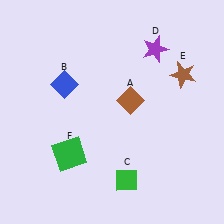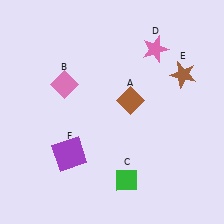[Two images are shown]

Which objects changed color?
B changed from blue to pink. D changed from purple to pink. F changed from green to purple.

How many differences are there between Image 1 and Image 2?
There are 3 differences between the two images.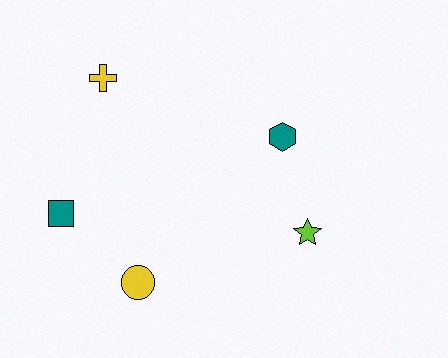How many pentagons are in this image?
There are no pentagons.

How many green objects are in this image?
There are no green objects.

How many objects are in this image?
There are 5 objects.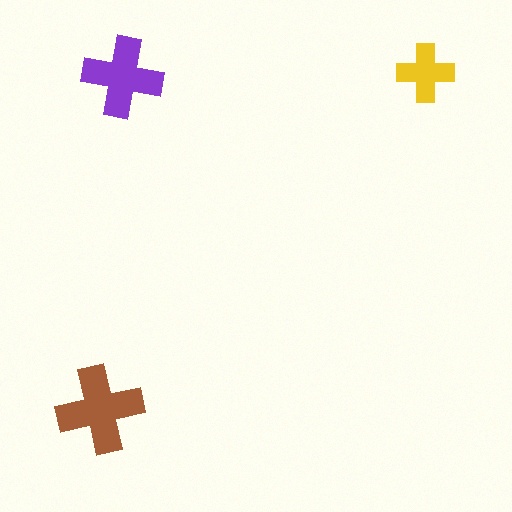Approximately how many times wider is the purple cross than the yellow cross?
About 1.5 times wider.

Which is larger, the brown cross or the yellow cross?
The brown one.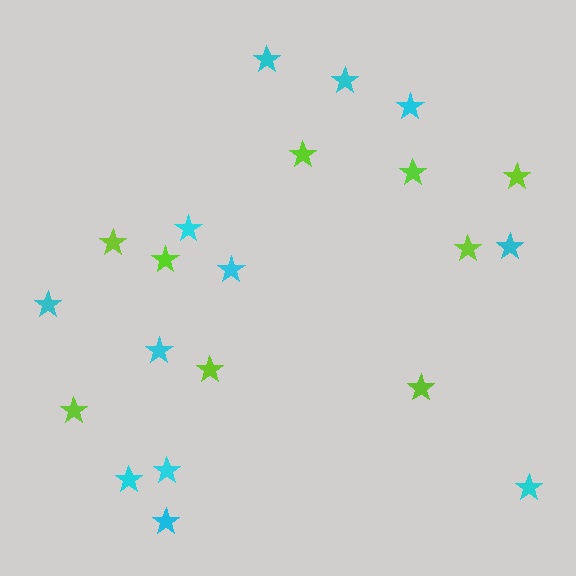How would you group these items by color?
There are 2 groups: one group of lime stars (9) and one group of cyan stars (12).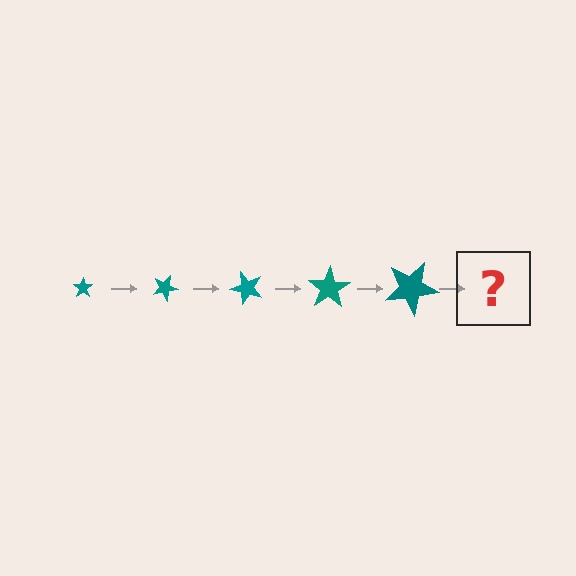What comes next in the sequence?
The next element should be a star, larger than the previous one and rotated 125 degrees from the start.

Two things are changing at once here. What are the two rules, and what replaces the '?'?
The two rules are that the star grows larger each step and it rotates 25 degrees each step. The '?' should be a star, larger than the previous one and rotated 125 degrees from the start.